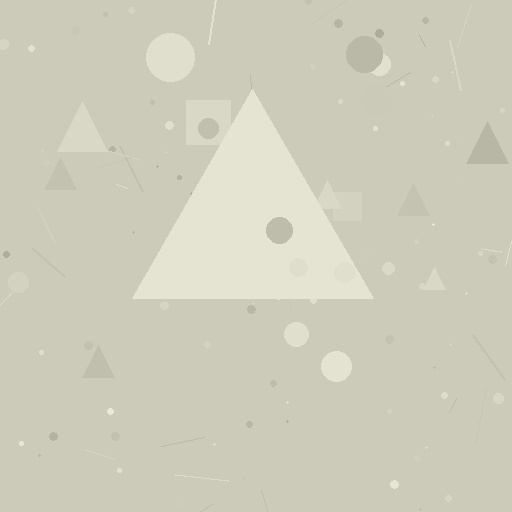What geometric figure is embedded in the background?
A triangle is embedded in the background.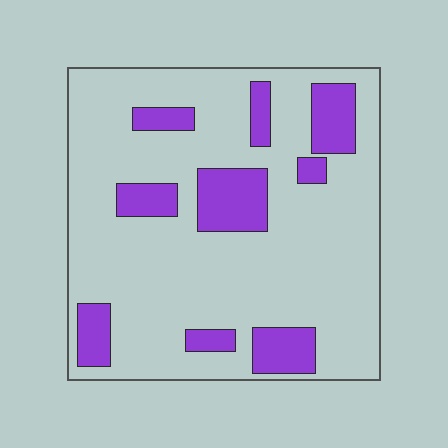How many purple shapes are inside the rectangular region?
9.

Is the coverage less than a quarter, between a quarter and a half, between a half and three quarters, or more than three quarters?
Less than a quarter.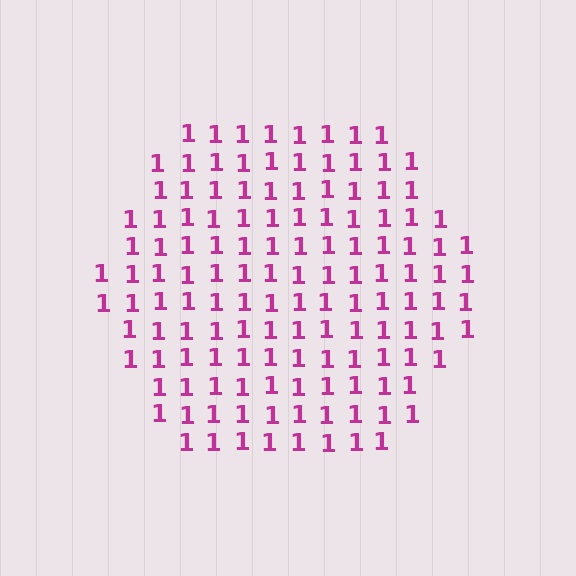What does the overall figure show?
The overall figure shows a hexagon.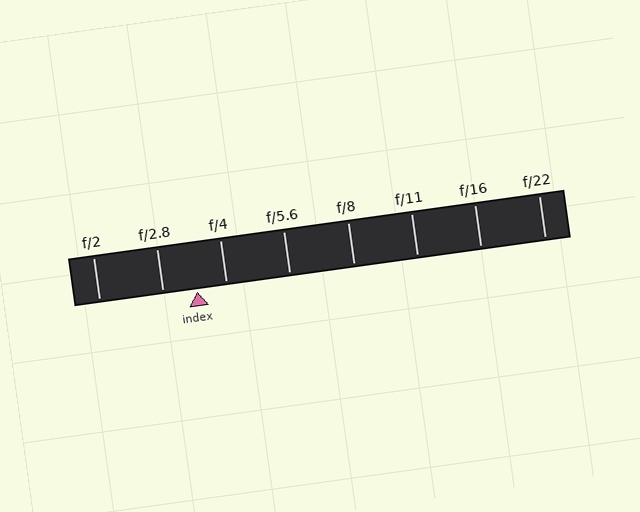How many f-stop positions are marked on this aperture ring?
There are 8 f-stop positions marked.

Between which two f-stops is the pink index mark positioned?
The index mark is between f/2.8 and f/4.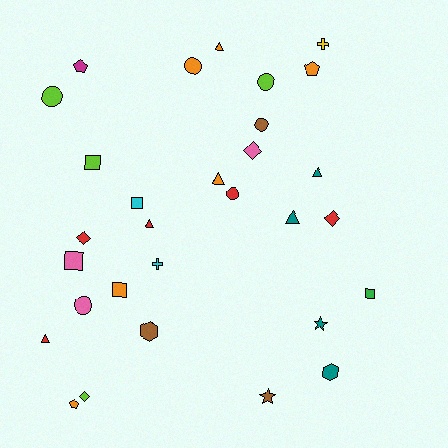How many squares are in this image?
There are 5 squares.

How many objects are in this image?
There are 30 objects.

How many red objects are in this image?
There are 5 red objects.